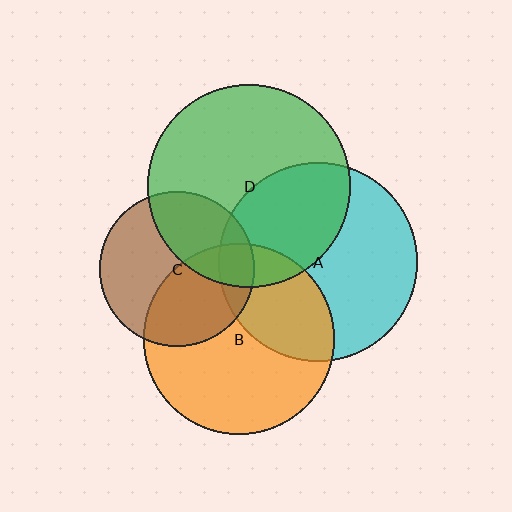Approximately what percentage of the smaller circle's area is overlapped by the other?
Approximately 40%.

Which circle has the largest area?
Circle D (green).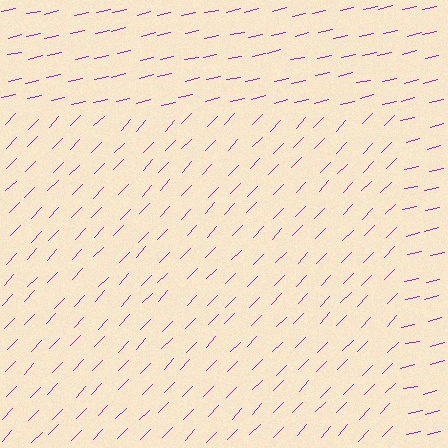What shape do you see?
I see a rectangle.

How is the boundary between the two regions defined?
The boundary is defined purely by a change in line orientation (approximately 33 degrees difference). All lines are the same color and thickness.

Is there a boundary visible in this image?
Yes, there is a texture boundary formed by a change in line orientation.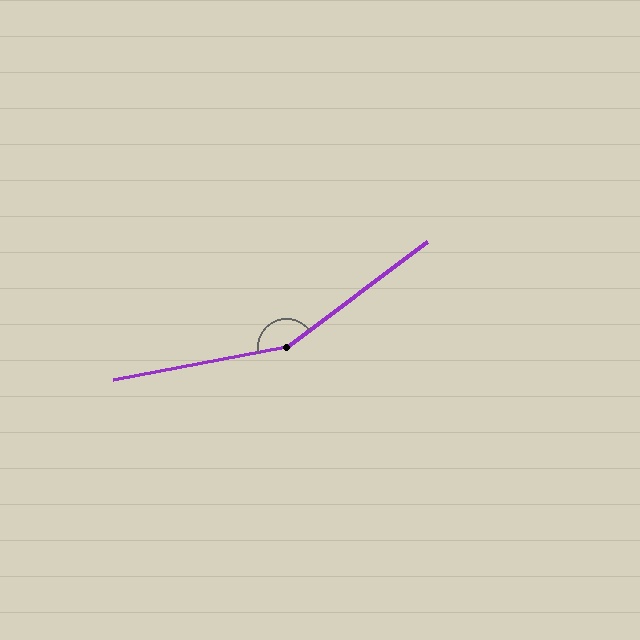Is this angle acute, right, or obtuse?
It is obtuse.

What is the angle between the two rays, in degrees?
Approximately 154 degrees.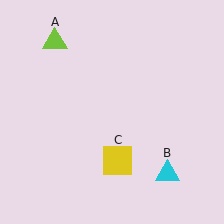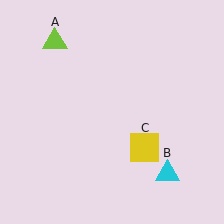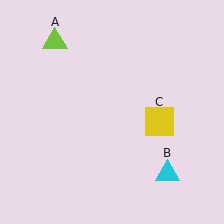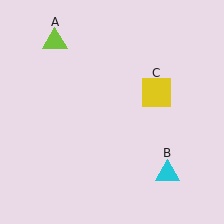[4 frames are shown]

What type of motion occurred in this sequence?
The yellow square (object C) rotated counterclockwise around the center of the scene.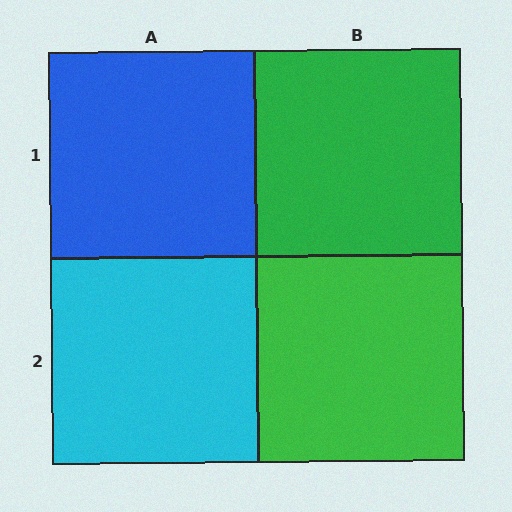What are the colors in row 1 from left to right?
Blue, green.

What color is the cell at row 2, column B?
Green.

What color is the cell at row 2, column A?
Cyan.